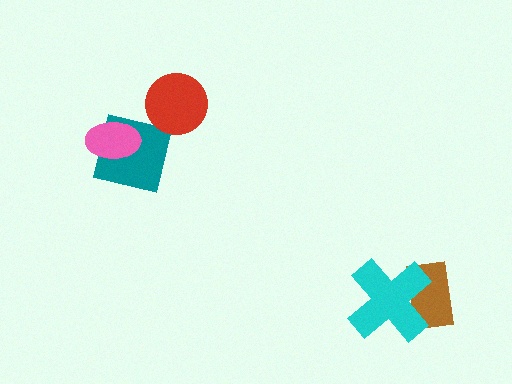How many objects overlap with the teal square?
2 objects overlap with the teal square.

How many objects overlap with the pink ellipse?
1 object overlaps with the pink ellipse.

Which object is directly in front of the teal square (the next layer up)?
The pink ellipse is directly in front of the teal square.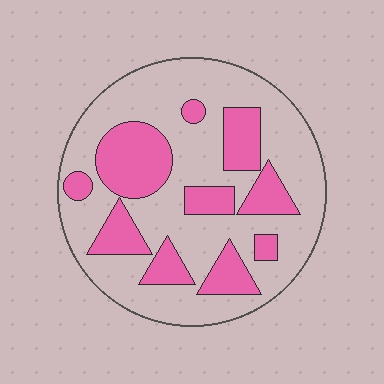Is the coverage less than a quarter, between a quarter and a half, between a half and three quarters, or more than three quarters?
Between a quarter and a half.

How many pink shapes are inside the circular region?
10.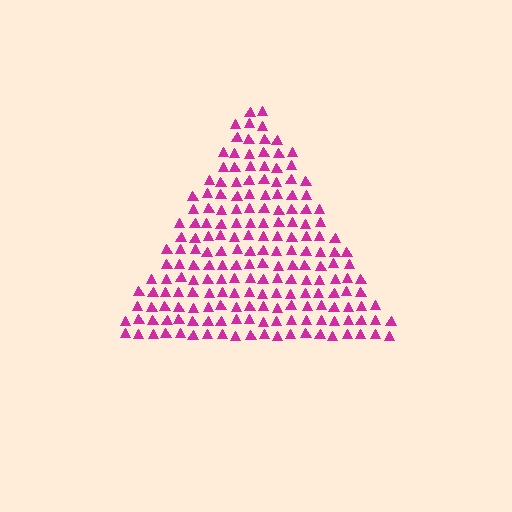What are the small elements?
The small elements are triangles.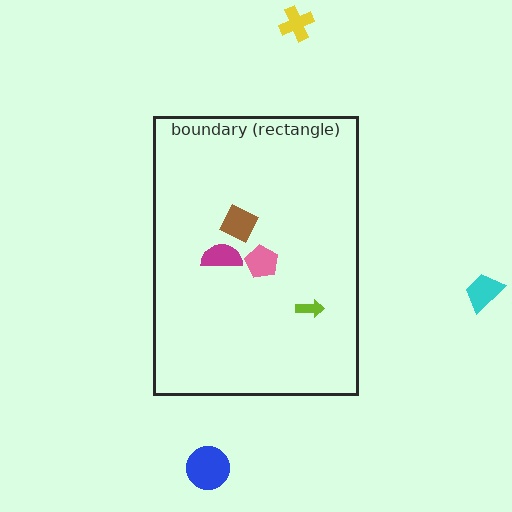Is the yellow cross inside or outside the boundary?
Outside.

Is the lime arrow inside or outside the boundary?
Inside.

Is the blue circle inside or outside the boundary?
Outside.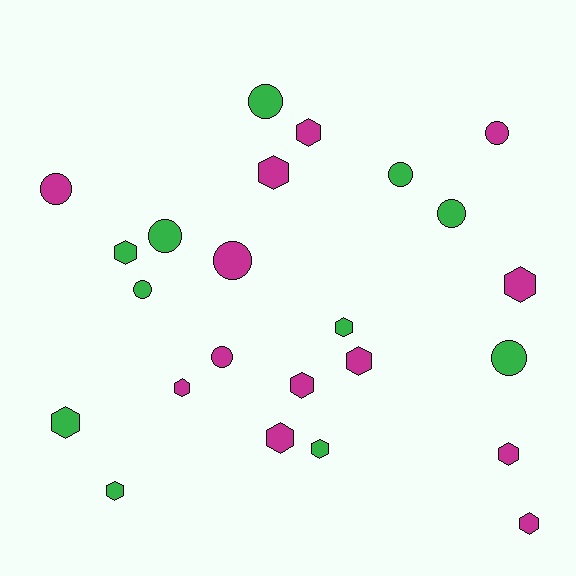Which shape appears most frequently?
Hexagon, with 14 objects.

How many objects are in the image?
There are 24 objects.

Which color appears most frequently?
Magenta, with 13 objects.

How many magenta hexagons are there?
There are 9 magenta hexagons.